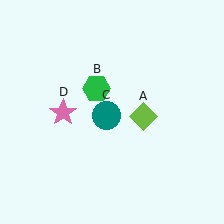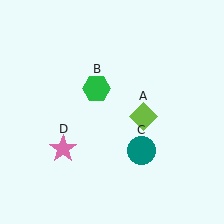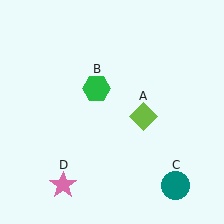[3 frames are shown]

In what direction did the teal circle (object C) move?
The teal circle (object C) moved down and to the right.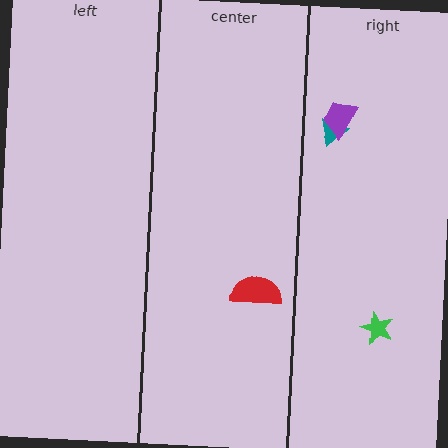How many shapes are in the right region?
3.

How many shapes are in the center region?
1.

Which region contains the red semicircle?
The center region.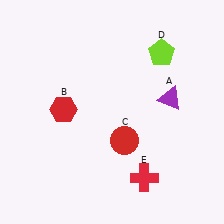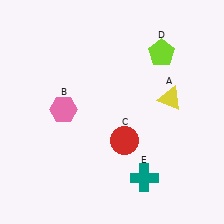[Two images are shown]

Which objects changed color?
A changed from purple to yellow. B changed from red to pink. E changed from red to teal.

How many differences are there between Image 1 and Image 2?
There are 3 differences between the two images.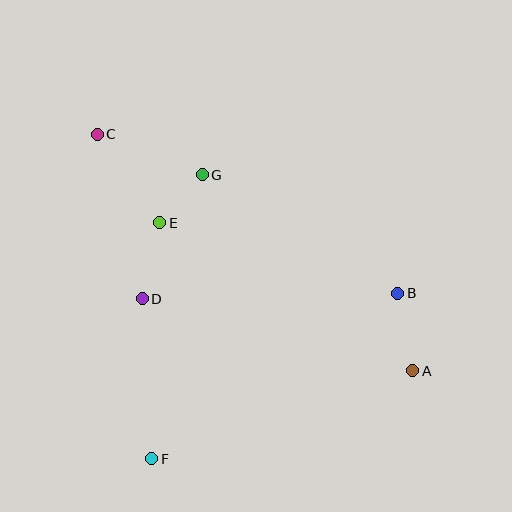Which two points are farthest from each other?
Points A and C are farthest from each other.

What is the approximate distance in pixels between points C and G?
The distance between C and G is approximately 113 pixels.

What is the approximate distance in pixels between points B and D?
The distance between B and D is approximately 256 pixels.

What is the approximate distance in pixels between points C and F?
The distance between C and F is approximately 329 pixels.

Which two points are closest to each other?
Points E and G are closest to each other.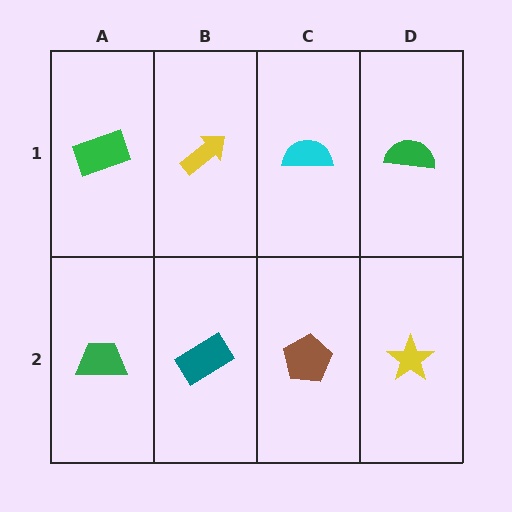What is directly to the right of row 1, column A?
A yellow arrow.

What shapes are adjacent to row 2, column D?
A green semicircle (row 1, column D), a brown pentagon (row 2, column C).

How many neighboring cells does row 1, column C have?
3.